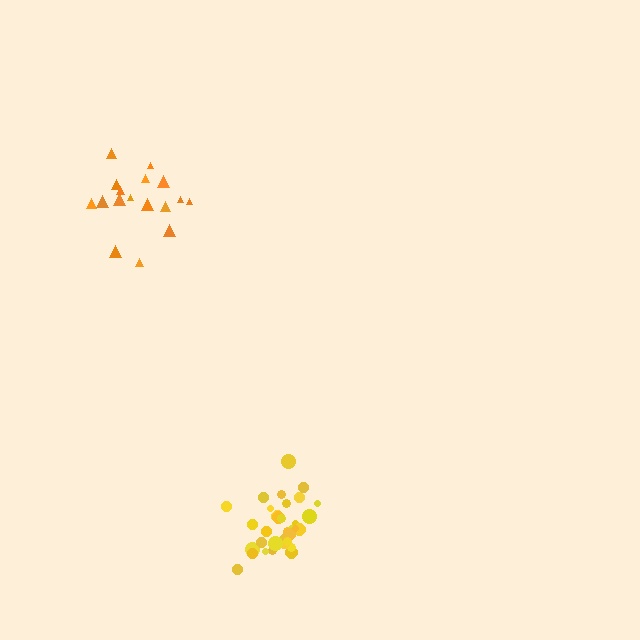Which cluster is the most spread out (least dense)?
Orange.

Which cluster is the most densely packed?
Yellow.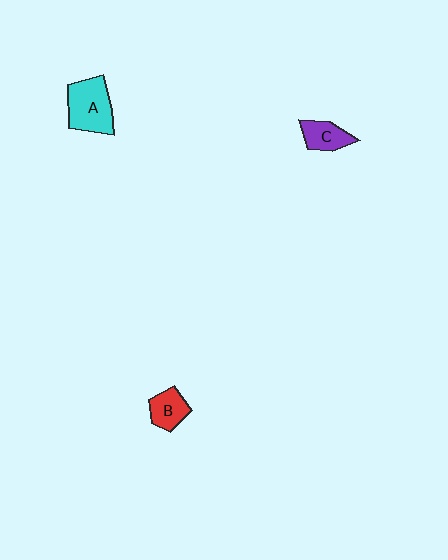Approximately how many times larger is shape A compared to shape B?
Approximately 1.8 times.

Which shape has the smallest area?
Shape B (red).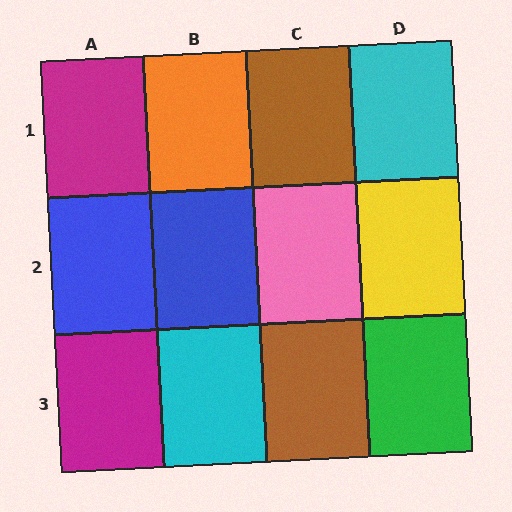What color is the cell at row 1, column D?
Cyan.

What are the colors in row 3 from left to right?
Magenta, cyan, brown, green.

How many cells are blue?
2 cells are blue.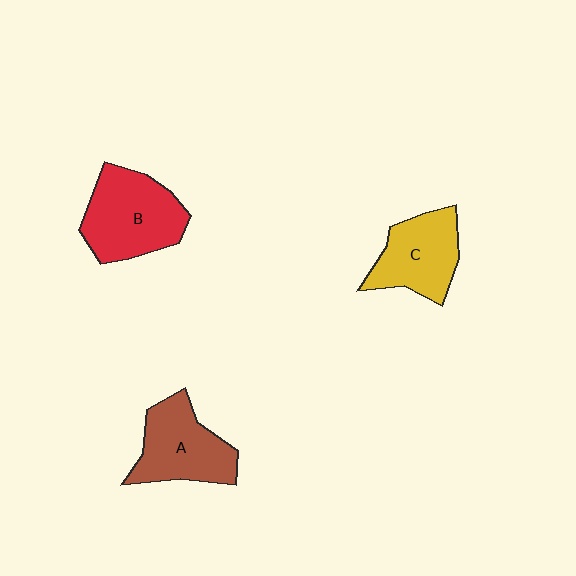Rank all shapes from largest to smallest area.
From largest to smallest: B (red), A (brown), C (yellow).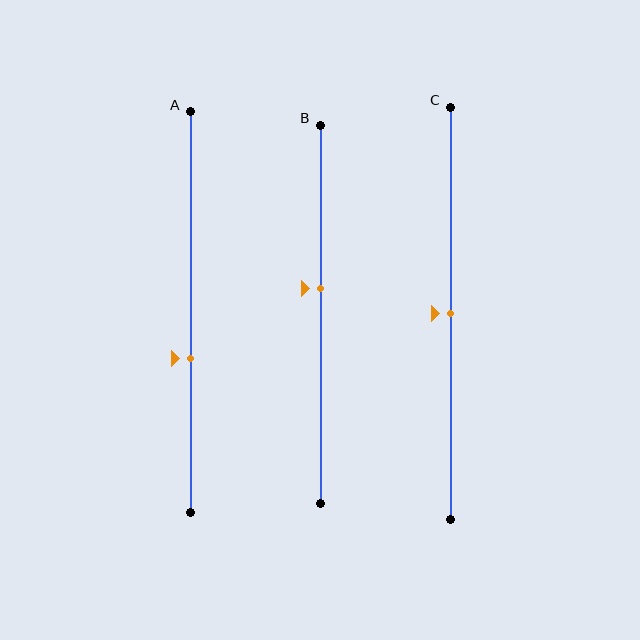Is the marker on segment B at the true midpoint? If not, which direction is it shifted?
No, the marker on segment B is shifted upward by about 7% of the segment length.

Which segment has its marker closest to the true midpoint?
Segment C has its marker closest to the true midpoint.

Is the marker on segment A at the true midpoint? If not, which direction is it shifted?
No, the marker on segment A is shifted downward by about 11% of the segment length.